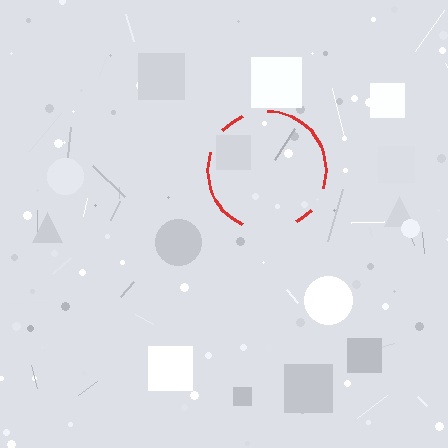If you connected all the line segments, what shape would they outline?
They would outline a circle.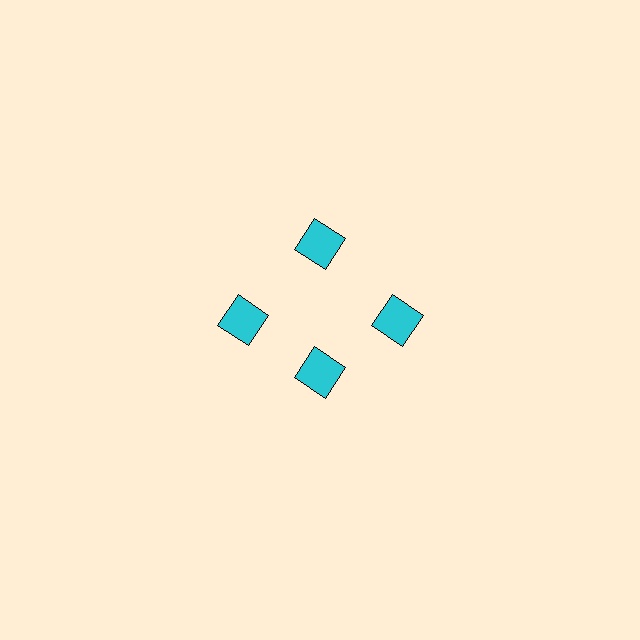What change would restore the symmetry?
The symmetry would be restored by moving it outward, back onto the ring so that all 4 squares sit at equal angles and equal distance from the center.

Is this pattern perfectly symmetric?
No. The 4 cyan squares are arranged in a ring, but one element near the 6 o'clock position is pulled inward toward the center, breaking the 4-fold rotational symmetry.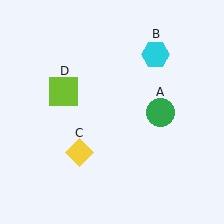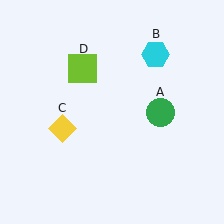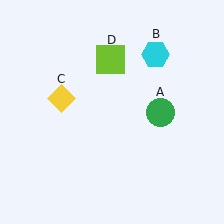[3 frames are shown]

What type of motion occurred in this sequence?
The yellow diamond (object C), lime square (object D) rotated clockwise around the center of the scene.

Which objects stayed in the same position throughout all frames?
Green circle (object A) and cyan hexagon (object B) remained stationary.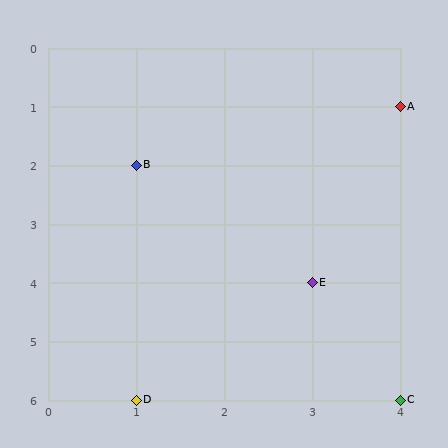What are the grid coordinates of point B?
Point B is at grid coordinates (1, 2).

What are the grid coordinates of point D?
Point D is at grid coordinates (1, 6).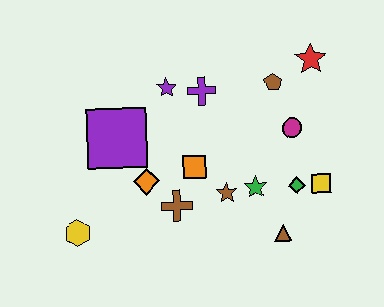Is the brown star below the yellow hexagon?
No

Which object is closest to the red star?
The brown pentagon is closest to the red star.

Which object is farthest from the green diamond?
The yellow hexagon is farthest from the green diamond.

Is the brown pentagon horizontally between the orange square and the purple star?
No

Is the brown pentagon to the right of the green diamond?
No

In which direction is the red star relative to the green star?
The red star is above the green star.